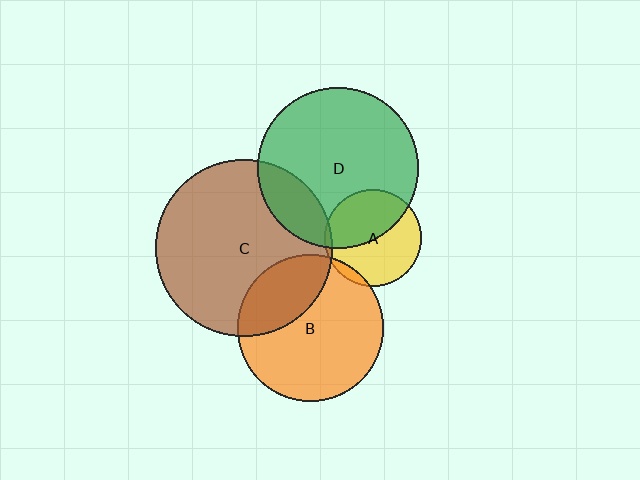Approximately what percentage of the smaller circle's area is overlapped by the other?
Approximately 5%.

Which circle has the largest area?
Circle C (brown).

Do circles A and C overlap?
Yes.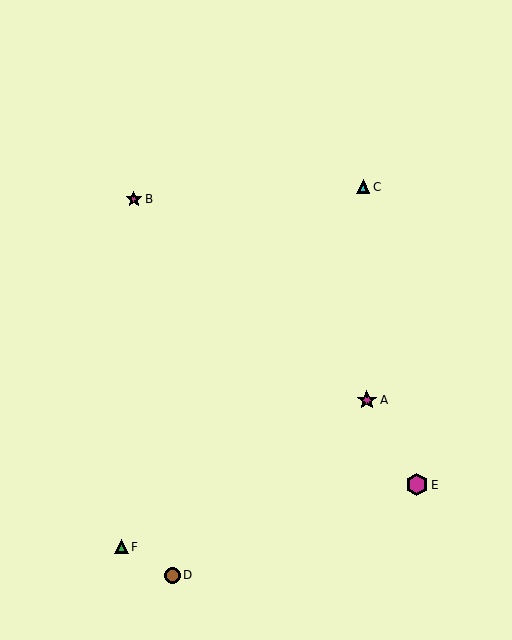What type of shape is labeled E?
Shape E is a magenta hexagon.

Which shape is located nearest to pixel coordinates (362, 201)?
The cyan triangle (labeled C) at (363, 187) is nearest to that location.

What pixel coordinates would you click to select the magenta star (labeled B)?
Click at (134, 199) to select the magenta star B.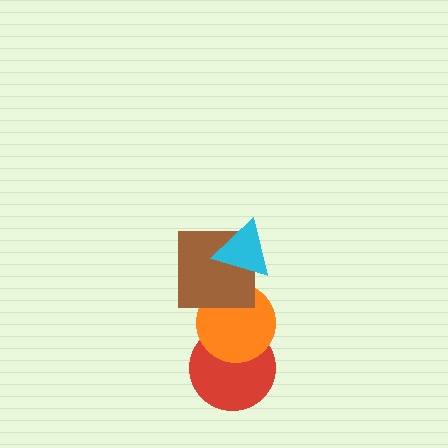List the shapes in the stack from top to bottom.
From top to bottom: the cyan triangle, the brown square, the orange circle, the red circle.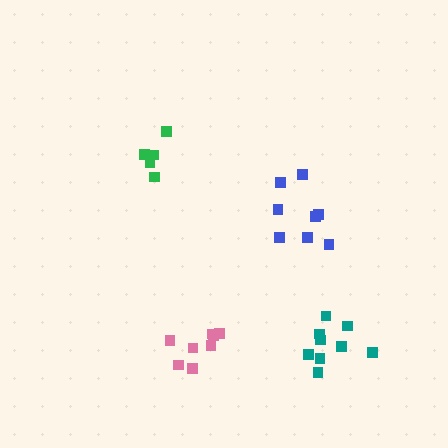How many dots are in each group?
Group 1: 5 dots, Group 2: 8 dots, Group 3: 9 dots, Group 4: 8 dots (30 total).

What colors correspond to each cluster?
The clusters are colored: green, blue, teal, pink.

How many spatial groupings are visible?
There are 4 spatial groupings.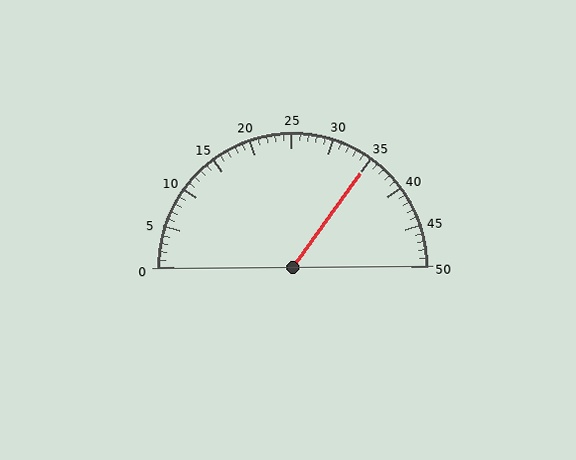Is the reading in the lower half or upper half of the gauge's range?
The reading is in the upper half of the range (0 to 50).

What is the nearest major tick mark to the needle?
The nearest major tick mark is 35.